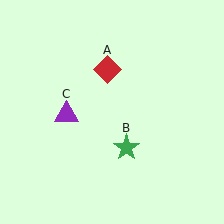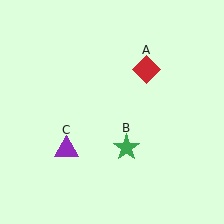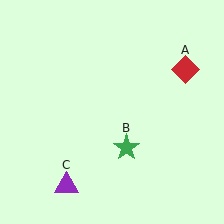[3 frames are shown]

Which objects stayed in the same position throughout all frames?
Green star (object B) remained stationary.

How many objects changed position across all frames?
2 objects changed position: red diamond (object A), purple triangle (object C).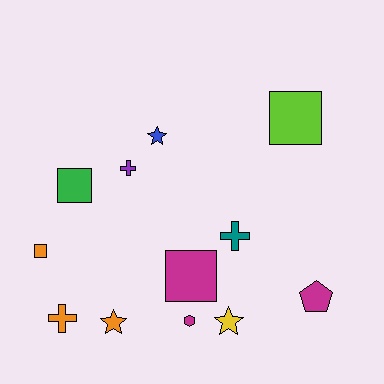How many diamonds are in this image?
There are no diamonds.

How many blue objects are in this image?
There is 1 blue object.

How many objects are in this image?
There are 12 objects.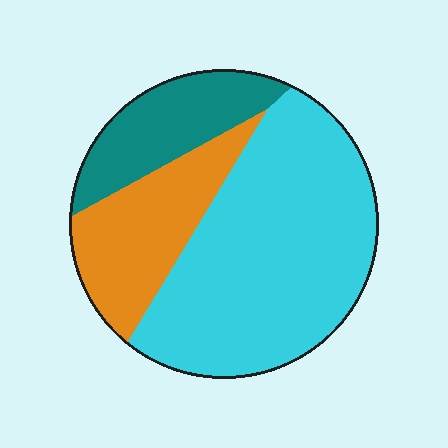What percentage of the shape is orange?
Orange covers about 25% of the shape.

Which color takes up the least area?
Teal, at roughly 20%.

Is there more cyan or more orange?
Cyan.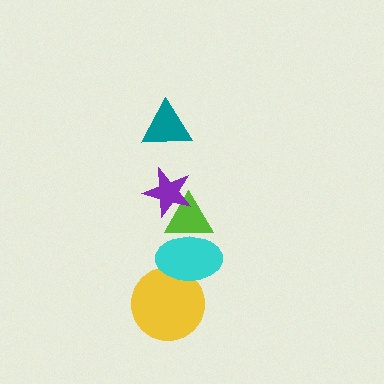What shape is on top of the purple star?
The teal triangle is on top of the purple star.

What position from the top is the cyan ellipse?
The cyan ellipse is 4th from the top.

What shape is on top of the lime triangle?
The purple star is on top of the lime triangle.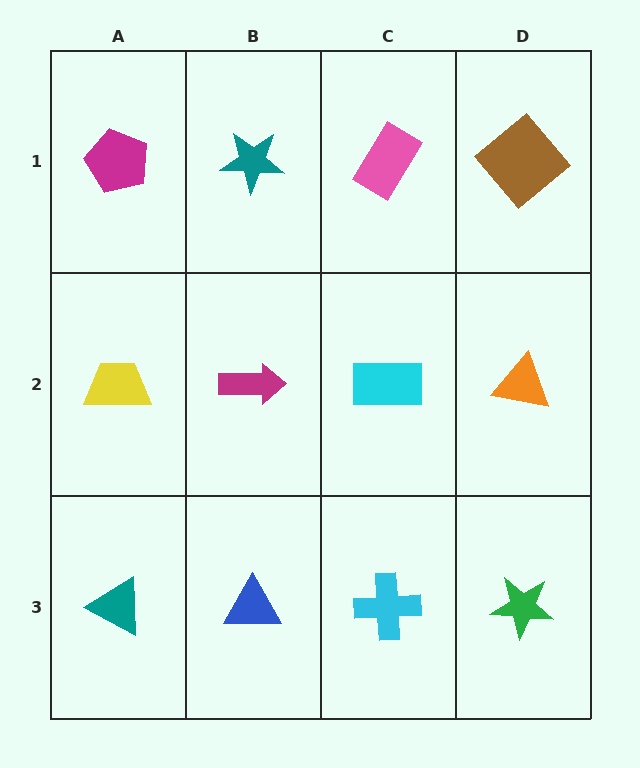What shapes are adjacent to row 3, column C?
A cyan rectangle (row 2, column C), a blue triangle (row 3, column B), a green star (row 3, column D).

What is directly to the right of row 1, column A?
A teal star.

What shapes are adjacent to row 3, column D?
An orange triangle (row 2, column D), a cyan cross (row 3, column C).